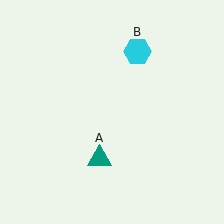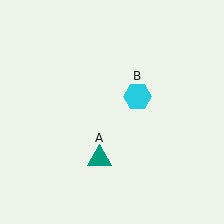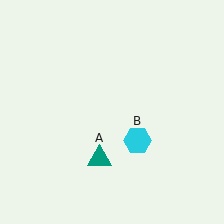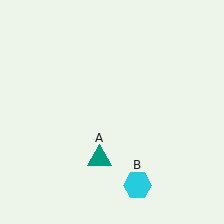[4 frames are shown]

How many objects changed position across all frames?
1 object changed position: cyan hexagon (object B).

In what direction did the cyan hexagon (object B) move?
The cyan hexagon (object B) moved down.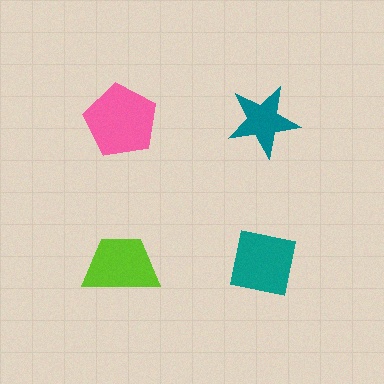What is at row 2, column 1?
A lime trapezoid.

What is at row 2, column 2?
A teal square.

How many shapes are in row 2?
2 shapes.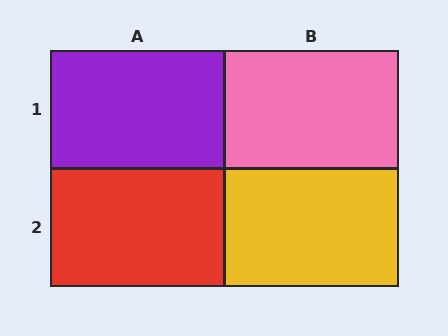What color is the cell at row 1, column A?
Purple.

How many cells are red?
1 cell is red.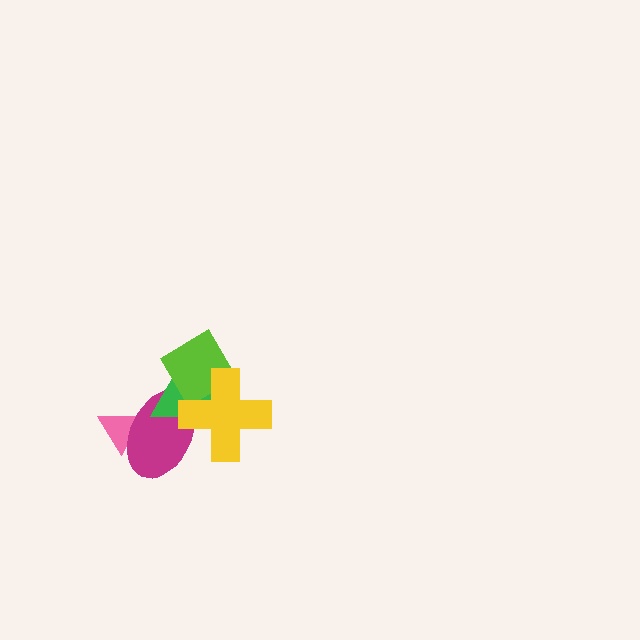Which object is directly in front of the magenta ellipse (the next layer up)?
The green triangle is directly in front of the magenta ellipse.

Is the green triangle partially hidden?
Yes, it is partially covered by another shape.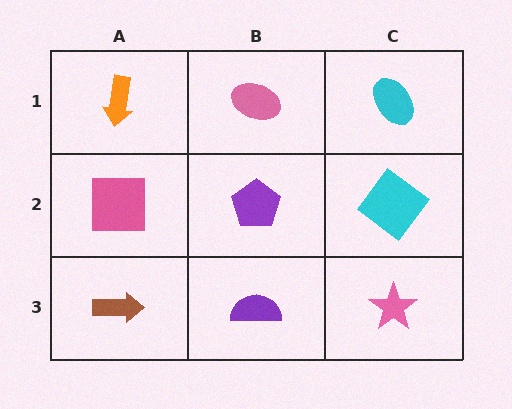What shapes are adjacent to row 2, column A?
An orange arrow (row 1, column A), a brown arrow (row 3, column A), a purple pentagon (row 2, column B).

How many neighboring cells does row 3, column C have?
2.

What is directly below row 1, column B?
A purple pentagon.